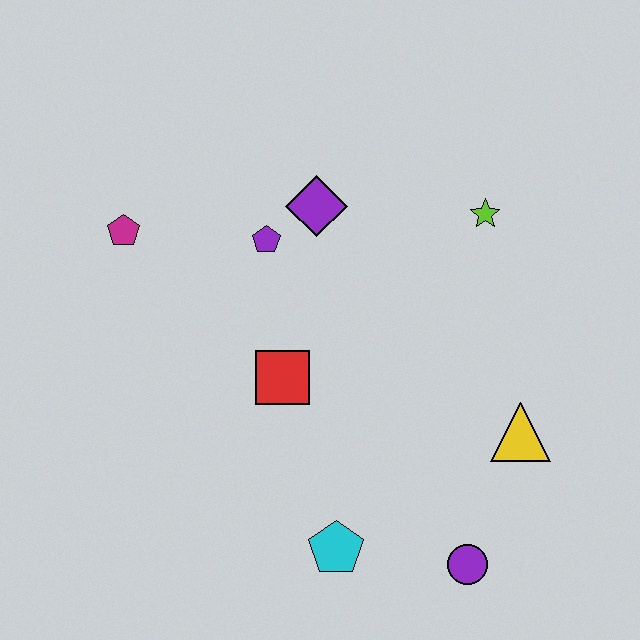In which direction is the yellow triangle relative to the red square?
The yellow triangle is to the right of the red square.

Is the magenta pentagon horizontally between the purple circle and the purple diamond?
No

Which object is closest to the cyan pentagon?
The purple circle is closest to the cyan pentagon.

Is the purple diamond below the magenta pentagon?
No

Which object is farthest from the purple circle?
The magenta pentagon is farthest from the purple circle.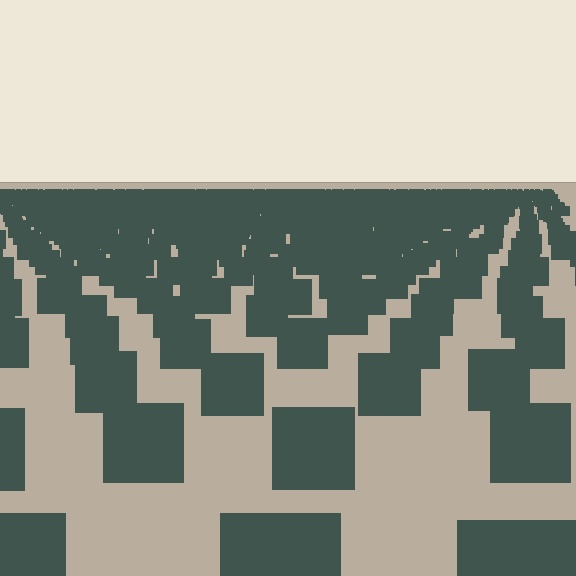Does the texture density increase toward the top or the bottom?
Density increases toward the top.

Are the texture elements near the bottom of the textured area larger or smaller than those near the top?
Larger. Near the bottom, elements are closer to the viewer and appear at a bigger on-screen size.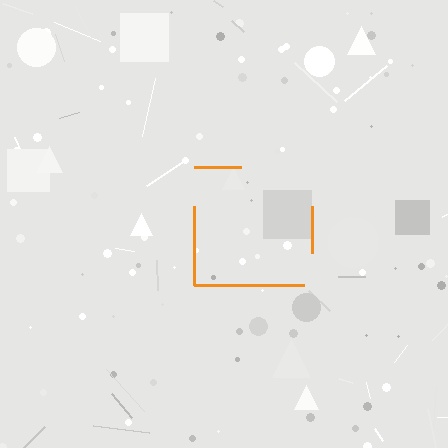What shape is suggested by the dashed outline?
The dashed outline suggests a square.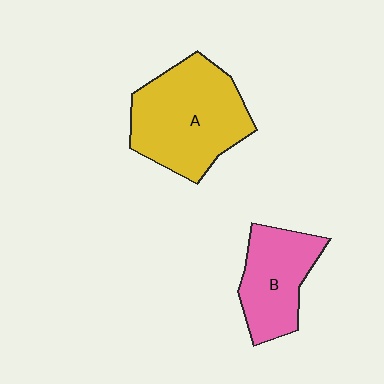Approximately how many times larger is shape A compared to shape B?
Approximately 1.5 times.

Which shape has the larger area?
Shape A (yellow).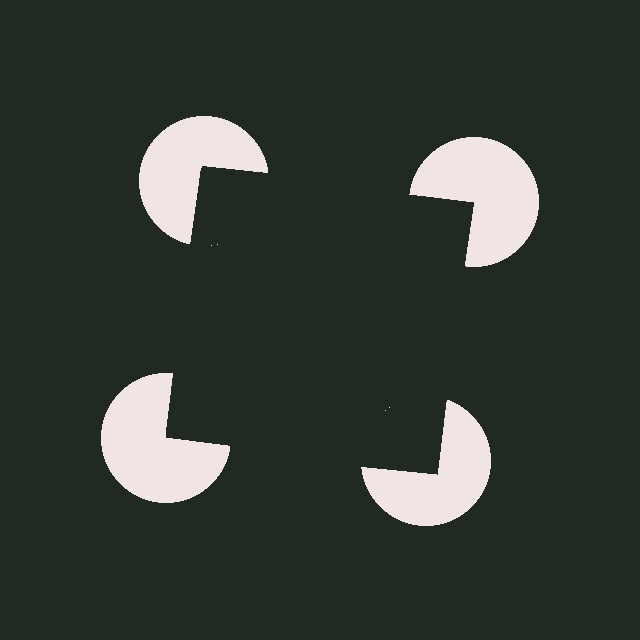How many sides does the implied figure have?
4 sides.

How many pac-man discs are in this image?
There are 4 — one at each vertex of the illusory square.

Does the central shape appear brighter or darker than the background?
It typically appears slightly darker than the background, even though no actual brightness change is drawn.